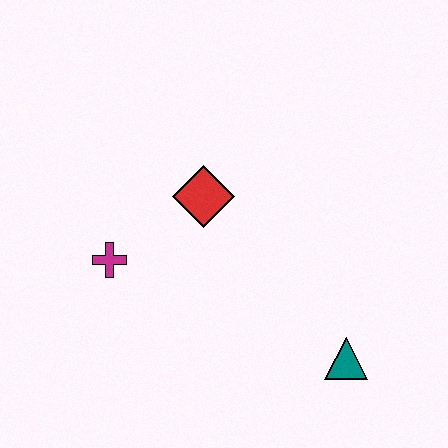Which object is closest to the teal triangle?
The red diamond is closest to the teal triangle.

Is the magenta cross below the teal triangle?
No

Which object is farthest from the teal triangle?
The magenta cross is farthest from the teal triangle.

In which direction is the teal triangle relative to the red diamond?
The teal triangle is below the red diamond.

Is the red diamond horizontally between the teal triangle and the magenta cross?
Yes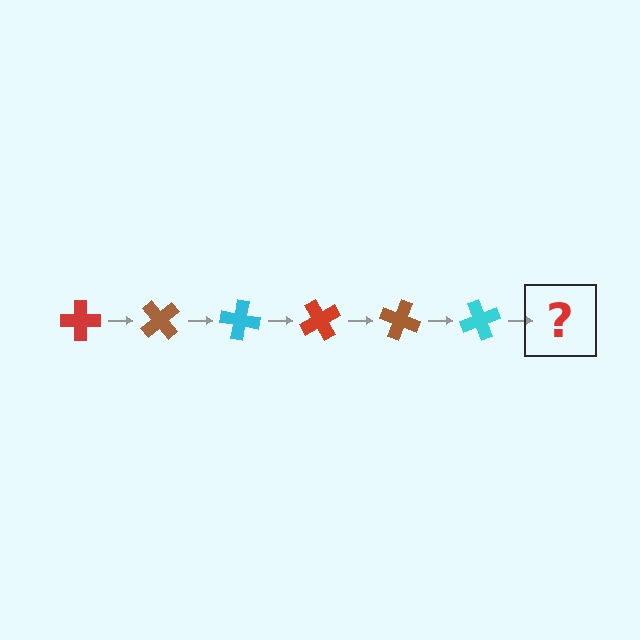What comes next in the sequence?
The next element should be a red cross, rotated 300 degrees from the start.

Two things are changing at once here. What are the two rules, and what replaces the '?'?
The two rules are that it rotates 50 degrees each step and the color cycles through red, brown, and cyan. The '?' should be a red cross, rotated 300 degrees from the start.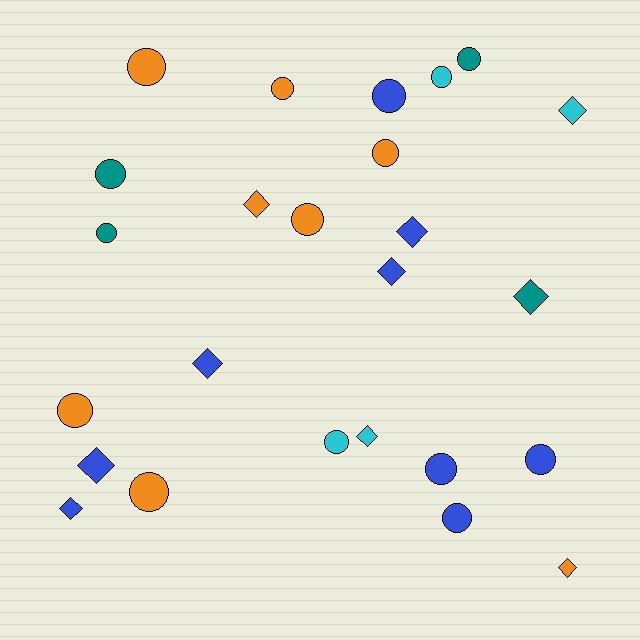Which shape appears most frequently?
Circle, with 15 objects.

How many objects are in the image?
There are 25 objects.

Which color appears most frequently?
Blue, with 9 objects.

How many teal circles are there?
There are 3 teal circles.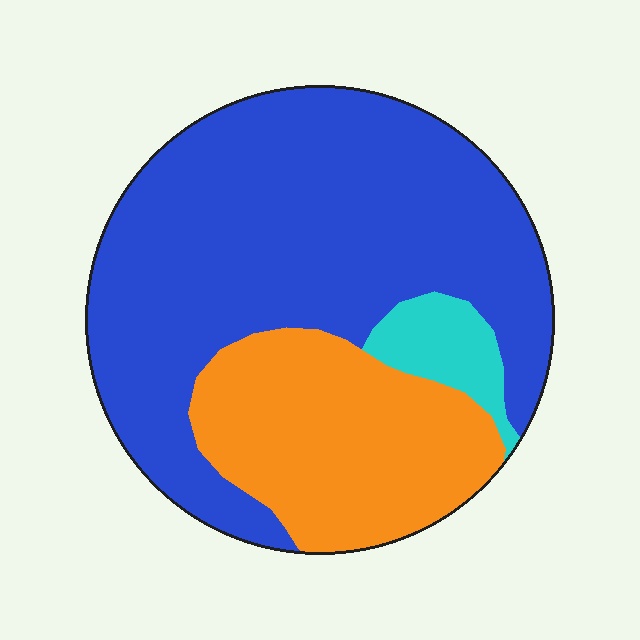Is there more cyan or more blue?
Blue.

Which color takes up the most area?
Blue, at roughly 65%.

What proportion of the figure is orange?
Orange covers about 30% of the figure.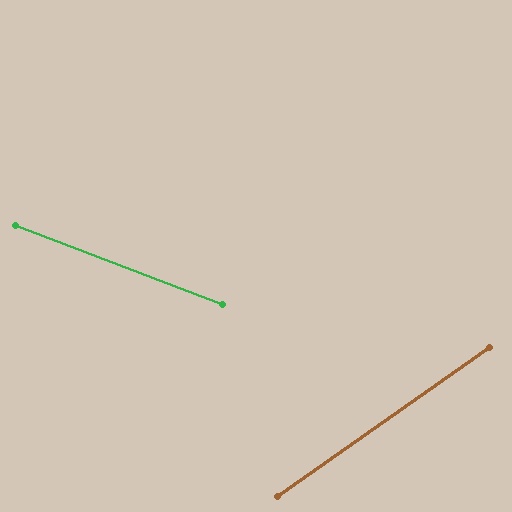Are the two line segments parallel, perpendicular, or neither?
Neither parallel nor perpendicular — they differ by about 56°.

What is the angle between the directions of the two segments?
Approximately 56 degrees.